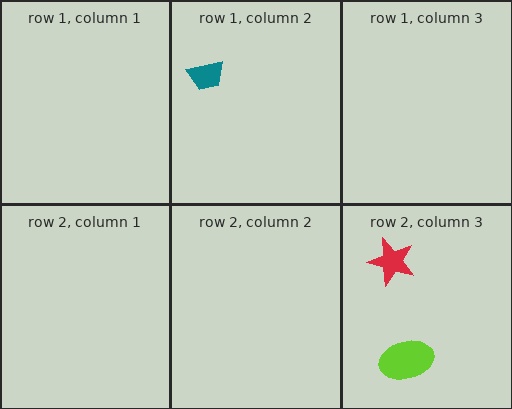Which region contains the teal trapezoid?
The row 1, column 2 region.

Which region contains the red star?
The row 2, column 3 region.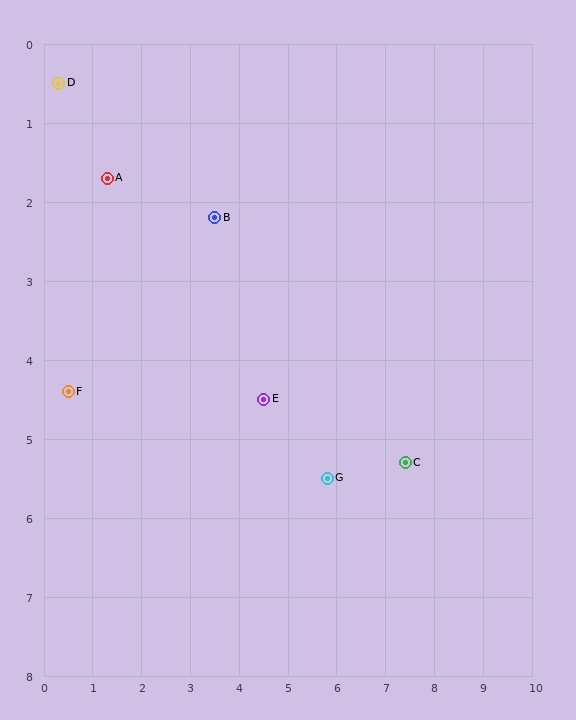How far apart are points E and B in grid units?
Points E and B are about 2.5 grid units apart.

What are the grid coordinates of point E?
Point E is at approximately (4.5, 4.5).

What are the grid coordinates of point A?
Point A is at approximately (1.3, 1.7).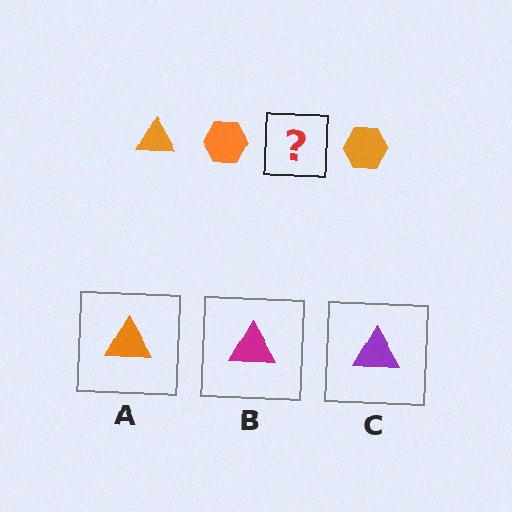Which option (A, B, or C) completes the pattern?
A.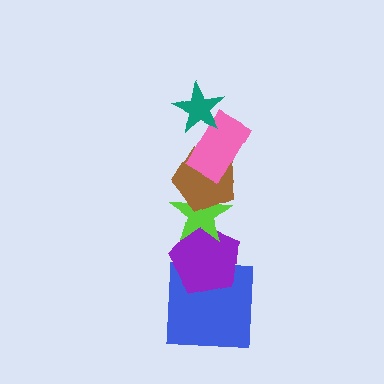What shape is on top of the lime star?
The brown pentagon is on top of the lime star.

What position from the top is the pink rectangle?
The pink rectangle is 2nd from the top.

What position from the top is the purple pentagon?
The purple pentagon is 5th from the top.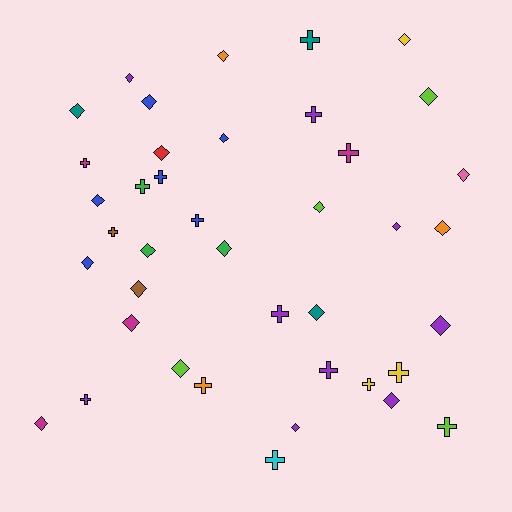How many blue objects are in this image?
There are 6 blue objects.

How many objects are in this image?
There are 40 objects.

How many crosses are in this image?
There are 16 crosses.